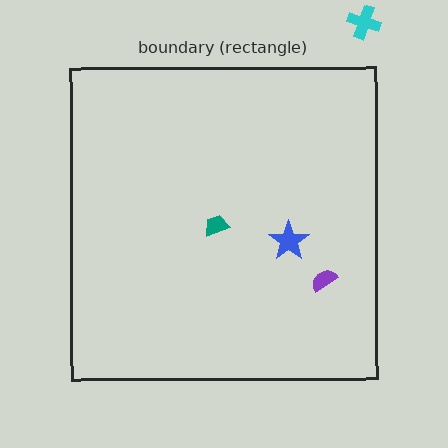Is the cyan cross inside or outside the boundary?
Outside.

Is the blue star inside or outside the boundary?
Inside.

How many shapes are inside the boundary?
3 inside, 1 outside.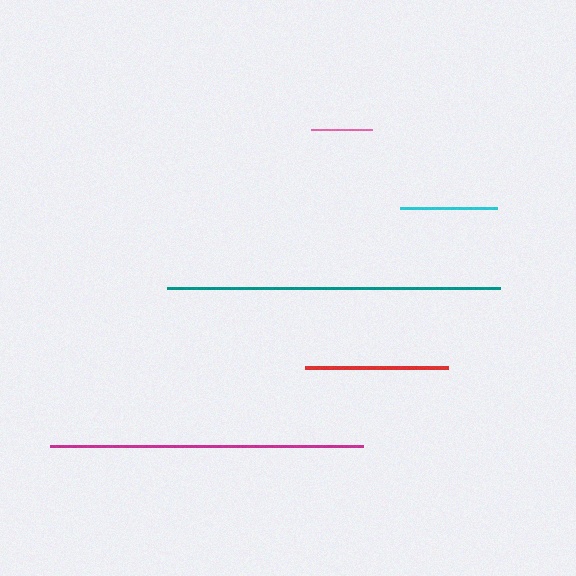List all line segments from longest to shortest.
From longest to shortest: teal, magenta, red, cyan, pink.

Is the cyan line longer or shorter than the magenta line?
The magenta line is longer than the cyan line.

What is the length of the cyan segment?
The cyan segment is approximately 97 pixels long.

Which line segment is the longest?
The teal line is the longest at approximately 333 pixels.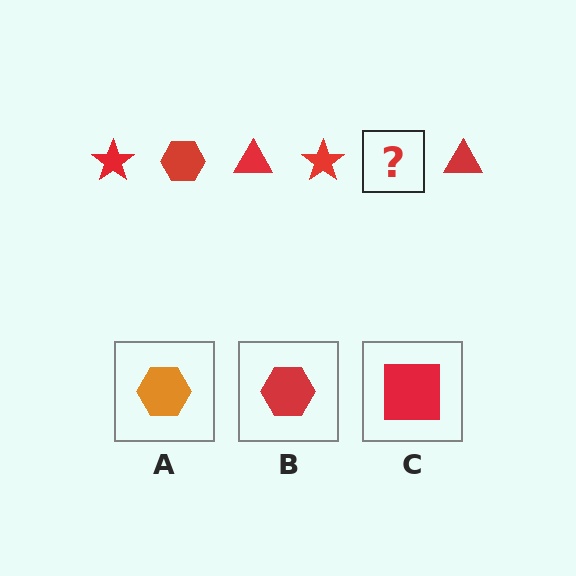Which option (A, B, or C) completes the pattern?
B.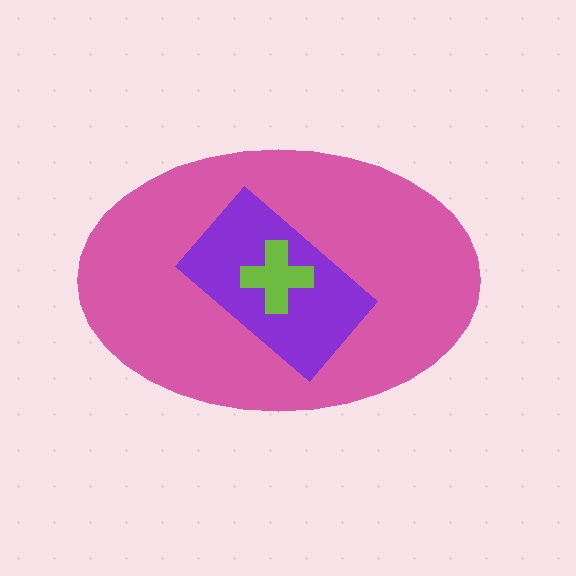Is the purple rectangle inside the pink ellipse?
Yes.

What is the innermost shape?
The lime cross.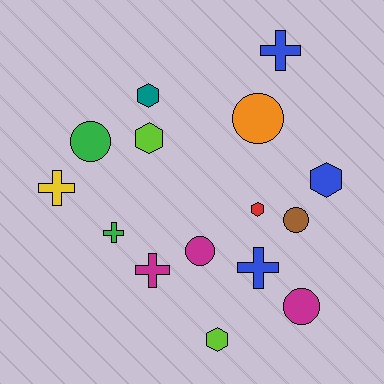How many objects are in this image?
There are 15 objects.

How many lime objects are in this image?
There are 2 lime objects.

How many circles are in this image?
There are 5 circles.